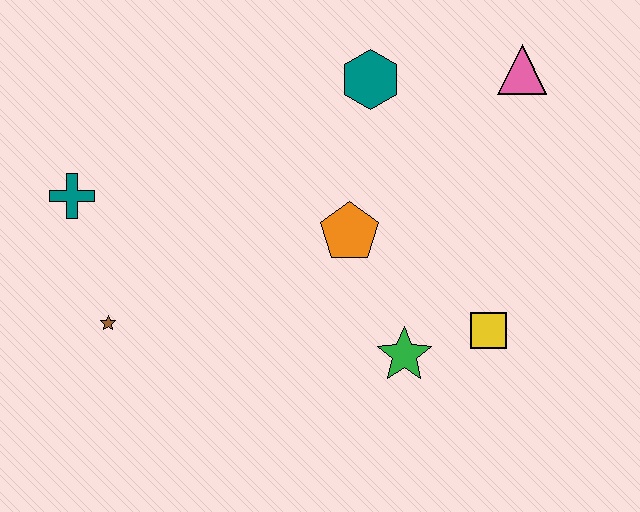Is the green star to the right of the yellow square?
No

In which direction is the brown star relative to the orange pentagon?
The brown star is to the left of the orange pentagon.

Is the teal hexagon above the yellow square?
Yes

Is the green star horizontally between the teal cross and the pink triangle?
Yes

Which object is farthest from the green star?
The teal cross is farthest from the green star.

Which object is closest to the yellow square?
The green star is closest to the yellow square.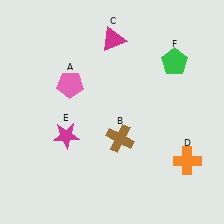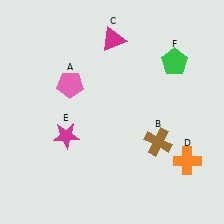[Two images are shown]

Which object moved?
The brown cross (B) moved right.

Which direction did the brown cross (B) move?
The brown cross (B) moved right.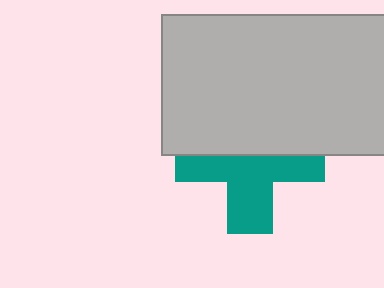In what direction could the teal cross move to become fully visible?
The teal cross could move down. That would shift it out from behind the light gray rectangle entirely.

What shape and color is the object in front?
The object in front is a light gray rectangle.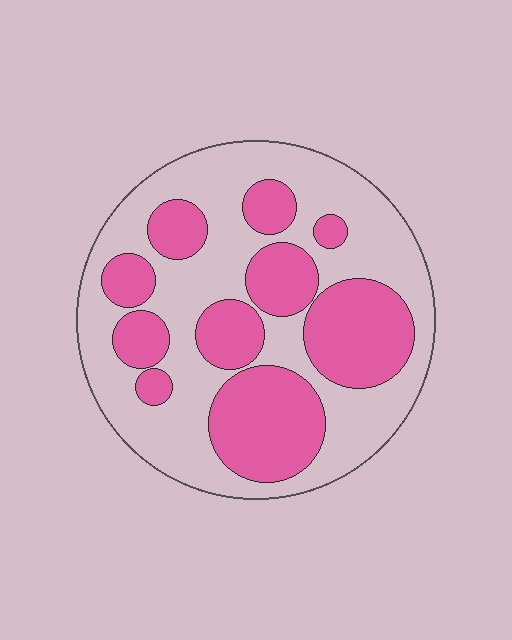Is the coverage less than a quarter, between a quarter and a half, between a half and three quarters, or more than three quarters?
Between a quarter and a half.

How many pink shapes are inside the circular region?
10.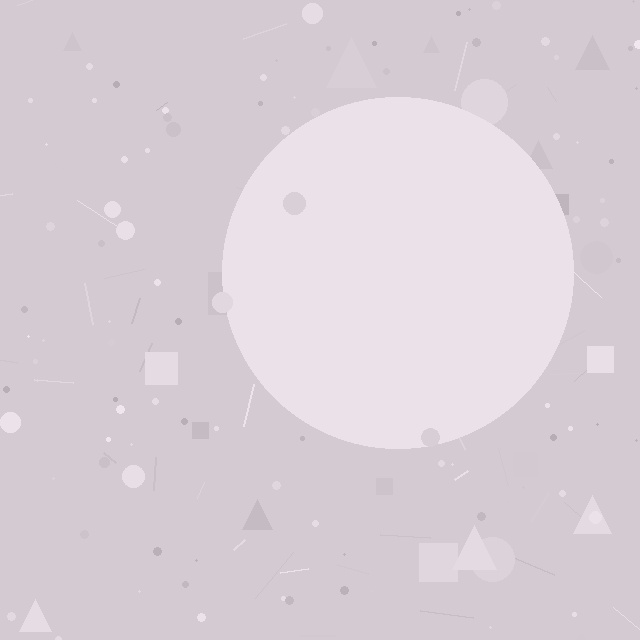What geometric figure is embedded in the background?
A circle is embedded in the background.